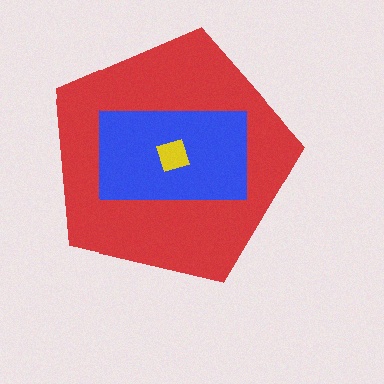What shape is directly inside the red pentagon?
The blue rectangle.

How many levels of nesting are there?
3.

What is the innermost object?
The yellow diamond.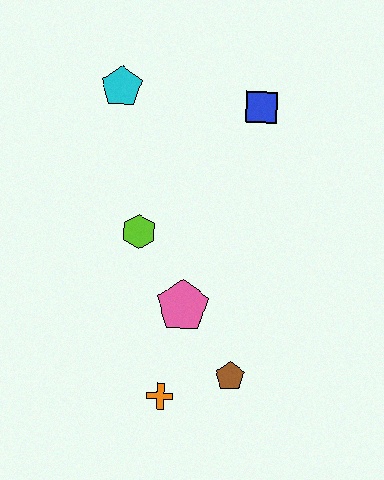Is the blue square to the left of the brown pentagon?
No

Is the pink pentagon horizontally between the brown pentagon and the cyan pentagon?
Yes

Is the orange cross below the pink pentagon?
Yes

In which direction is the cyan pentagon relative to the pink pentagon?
The cyan pentagon is above the pink pentagon.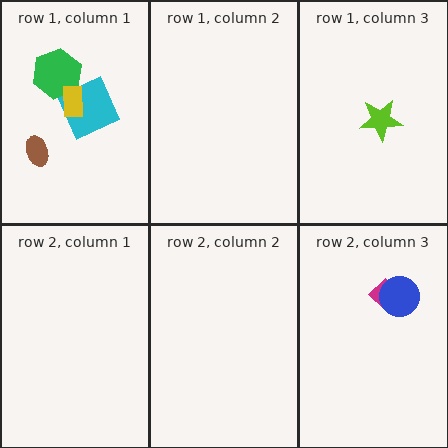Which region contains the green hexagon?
The row 1, column 1 region.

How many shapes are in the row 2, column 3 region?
2.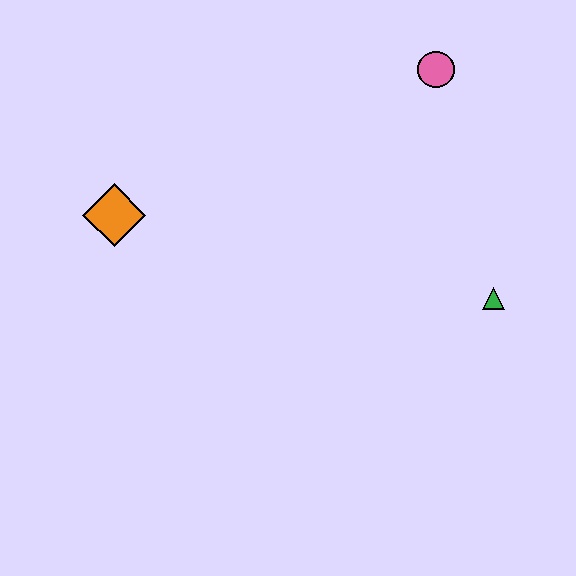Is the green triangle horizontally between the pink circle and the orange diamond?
No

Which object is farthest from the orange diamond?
The green triangle is farthest from the orange diamond.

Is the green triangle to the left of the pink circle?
No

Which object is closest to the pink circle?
The green triangle is closest to the pink circle.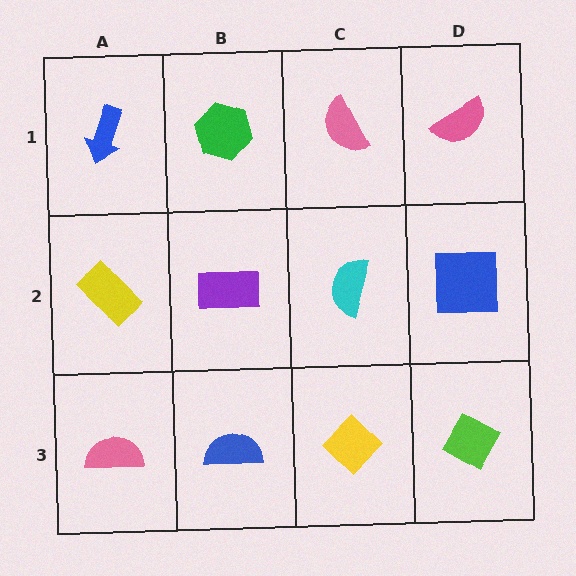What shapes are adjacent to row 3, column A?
A yellow rectangle (row 2, column A), a blue semicircle (row 3, column B).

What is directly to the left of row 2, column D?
A cyan semicircle.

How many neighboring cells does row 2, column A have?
3.